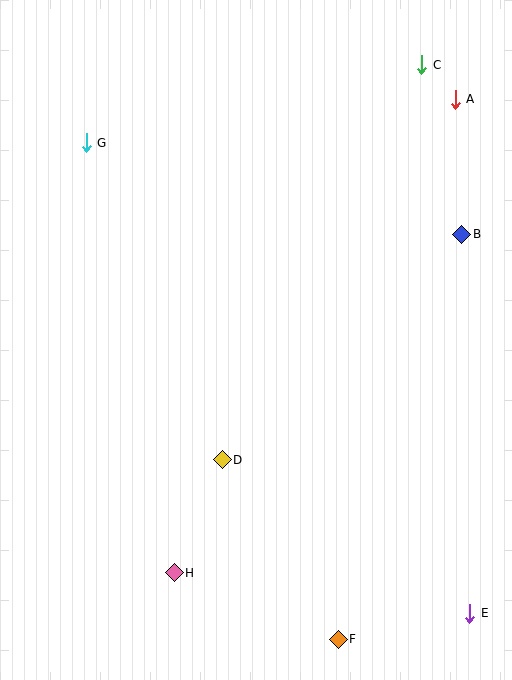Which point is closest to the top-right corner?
Point C is closest to the top-right corner.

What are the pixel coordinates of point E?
Point E is at (470, 613).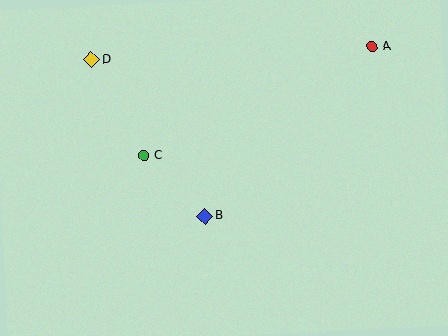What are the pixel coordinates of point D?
Point D is at (91, 60).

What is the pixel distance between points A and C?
The distance between A and C is 253 pixels.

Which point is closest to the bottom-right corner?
Point B is closest to the bottom-right corner.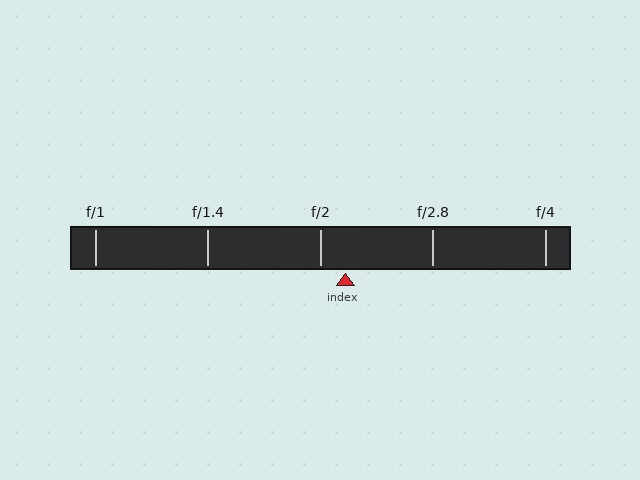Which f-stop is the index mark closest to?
The index mark is closest to f/2.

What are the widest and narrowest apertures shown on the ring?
The widest aperture shown is f/1 and the narrowest is f/4.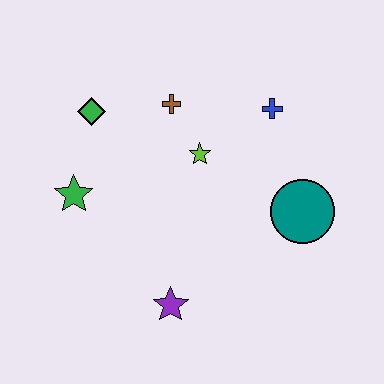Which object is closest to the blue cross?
The lime star is closest to the blue cross.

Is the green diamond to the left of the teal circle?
Yes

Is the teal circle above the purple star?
Yes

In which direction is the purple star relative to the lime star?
The purple star is below the lime star.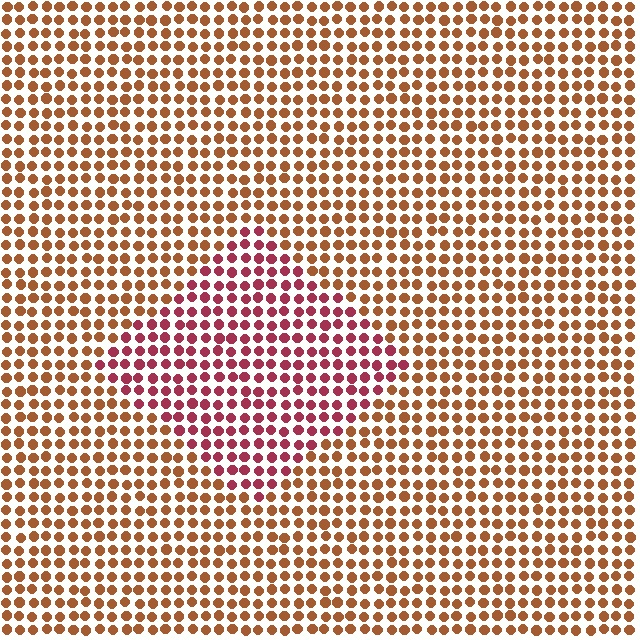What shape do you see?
I see a diamond.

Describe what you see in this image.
The image is filled with small brown elements in a uniform arrangement. A diamond-shaped region is visible where the elements are tinted to a slightly different hue, forming a subtle color boundary.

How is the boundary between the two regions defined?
The boundary is defined purely by a slight shift in hue (about 39 degrees). Spacing, size, and orientation are identical on both sides.